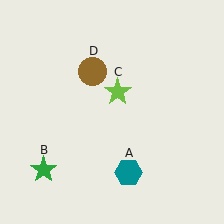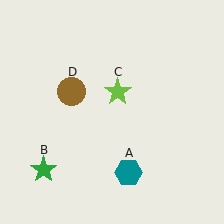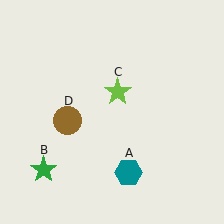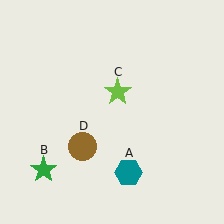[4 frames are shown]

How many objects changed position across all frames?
1 object changed position: brown circle (object D).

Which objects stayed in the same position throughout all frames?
Teal hexagon (object A) and green star (object B) and lime star (object C) remained stationary.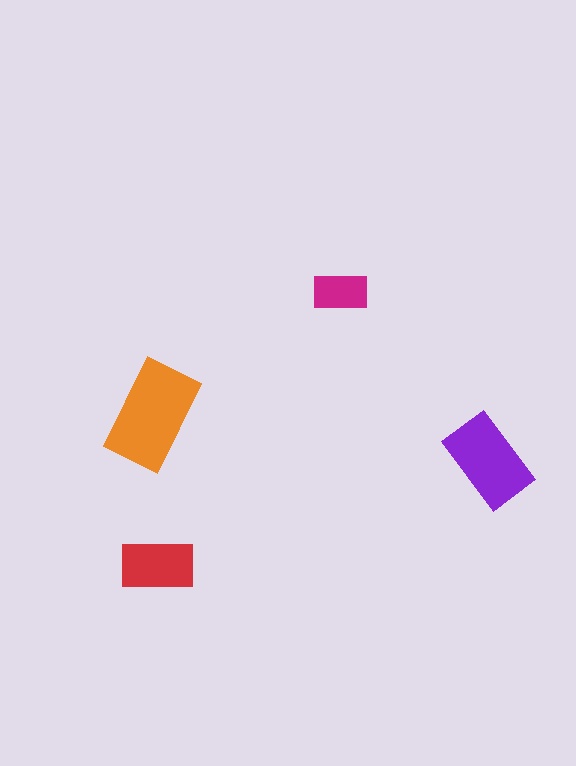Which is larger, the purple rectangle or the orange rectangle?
The orange one.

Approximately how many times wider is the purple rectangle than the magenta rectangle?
About 1.5 times wider.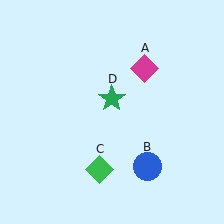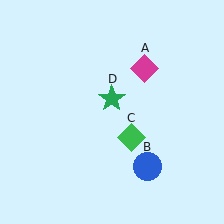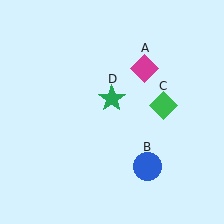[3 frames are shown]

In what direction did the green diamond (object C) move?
The green diamond (object C) moved up and to the right.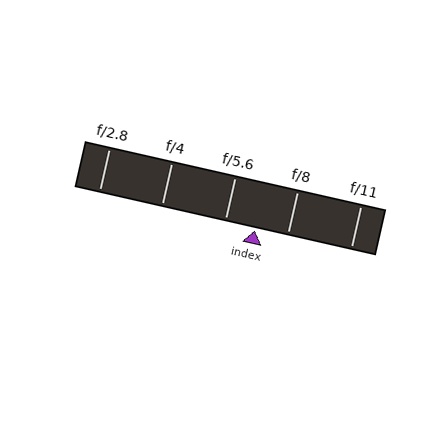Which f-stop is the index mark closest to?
The index mark is closest to f/5.6.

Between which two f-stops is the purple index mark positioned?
The index mark is between f/5.6 and f/8.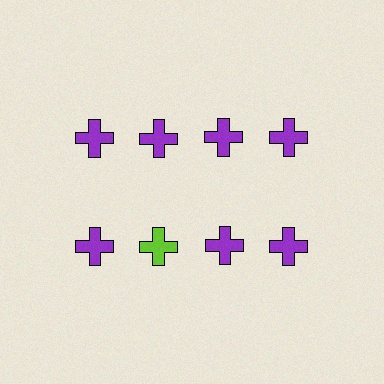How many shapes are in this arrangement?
There are 8 shapes arranged in a grid pattern.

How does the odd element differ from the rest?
It has a different color: lime instead of purple.